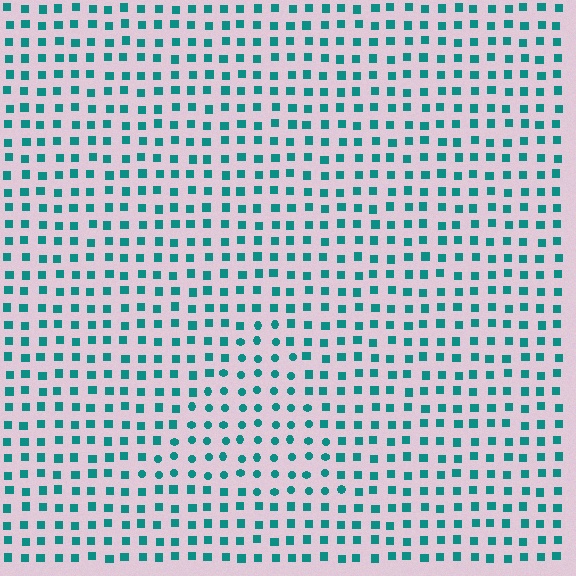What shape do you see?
I see a triangle.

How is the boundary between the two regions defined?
The boundary is defined by a change in element shape: circles inside vs. squares outside. All elements share the same color and spacing.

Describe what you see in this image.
The image is filled with small teal elements arranged in a uniform grid. A triangle-shaped region contains circles, while the surrounding area contains squares. The boundary is defined purely by the change in element shape.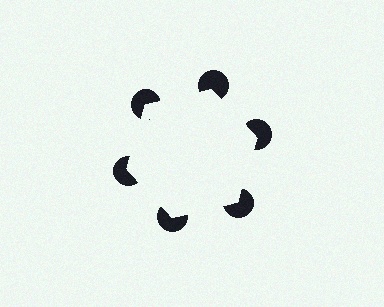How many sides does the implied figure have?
6 sides.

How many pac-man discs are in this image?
There are 6 — one at each vertex of the illusory hexagon.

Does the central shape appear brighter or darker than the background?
It typically appears slightly brighter than the background, even though no actual brightness change is drawn.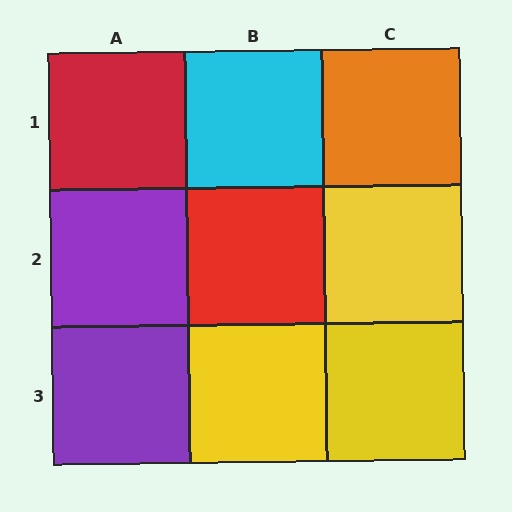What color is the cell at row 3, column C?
Yellow.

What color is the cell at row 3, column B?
Yellow.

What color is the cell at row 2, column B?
Red.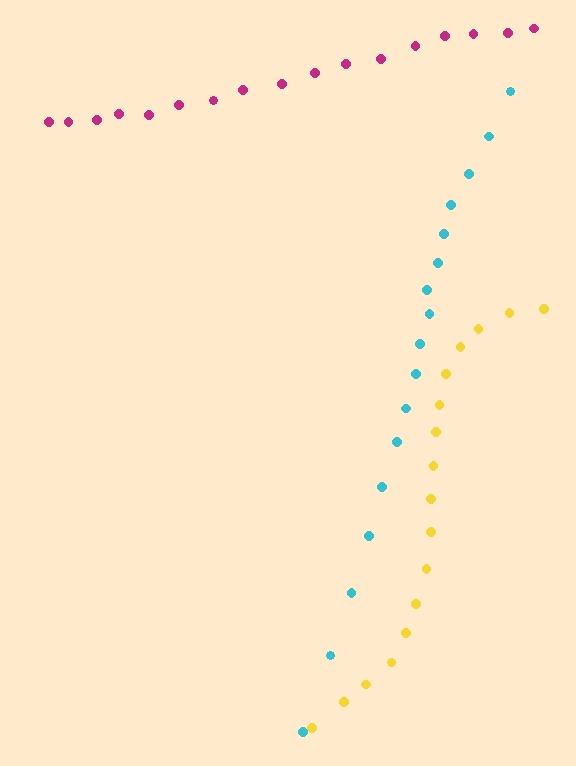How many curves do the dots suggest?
There are 3 distinct paths.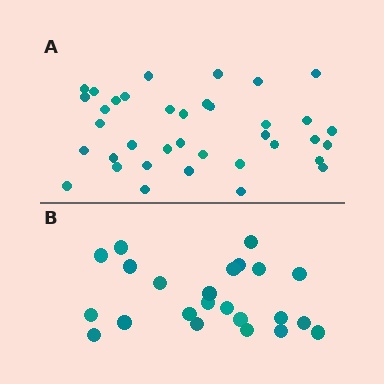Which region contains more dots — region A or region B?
Region A (the top region) has more dots.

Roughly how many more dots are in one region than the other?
Region A has approximately 15 more dots than region B.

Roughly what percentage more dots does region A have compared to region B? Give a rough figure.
About 60% more.